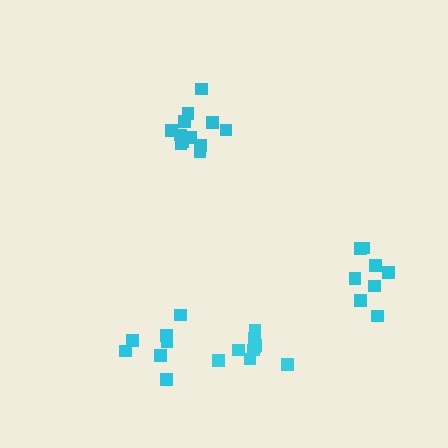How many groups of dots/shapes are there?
There are 4 groups.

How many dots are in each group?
Group 1: 12 dots, Group 2: 9 dots, Group 3: 8 dots, Group 4: 7 dots (36 total).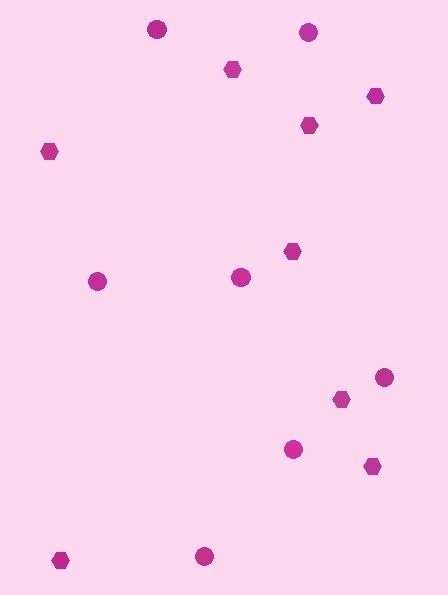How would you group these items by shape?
There are 2 groups: one group of hexagons (8) and one group of circles (7).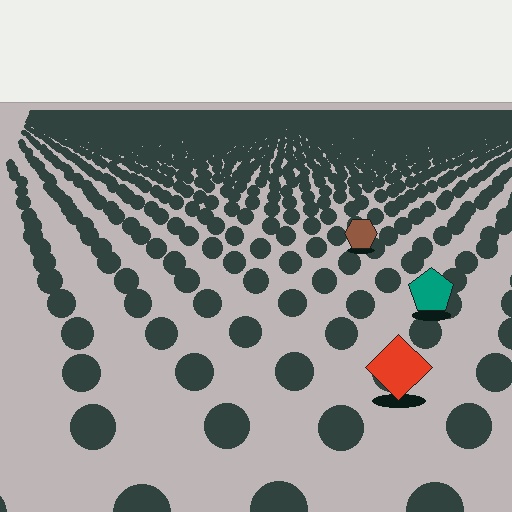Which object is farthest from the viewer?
The brown hexagon is farthest from the viewer. It appears smaller and the ground texture around it is denser.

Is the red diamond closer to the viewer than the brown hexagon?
Yes. The red diamond is closer — you can tell from the texture gradient: the ground texture is coarser near it.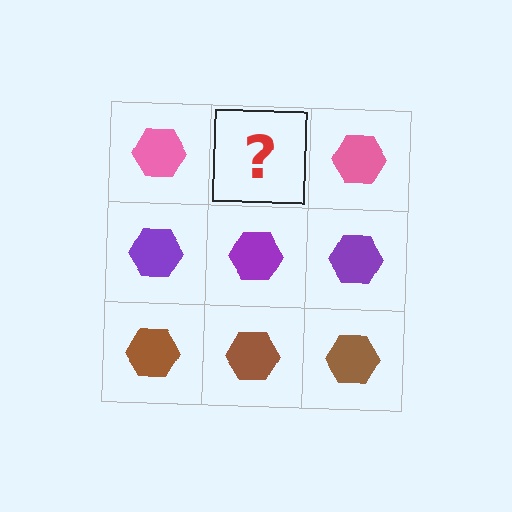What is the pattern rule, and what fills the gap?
The rule is that each row has a consistent color. The gap should be filled with a pink hexagon.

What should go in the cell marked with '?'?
The missing cell should contain a pink hexagon.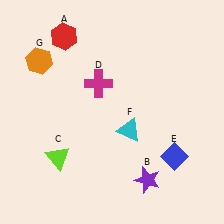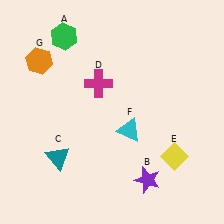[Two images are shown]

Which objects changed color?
A changed from red to green. C changed from lime to teal. E changed from blue to yellow.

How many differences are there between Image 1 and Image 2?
There are 3 differences between the two images.